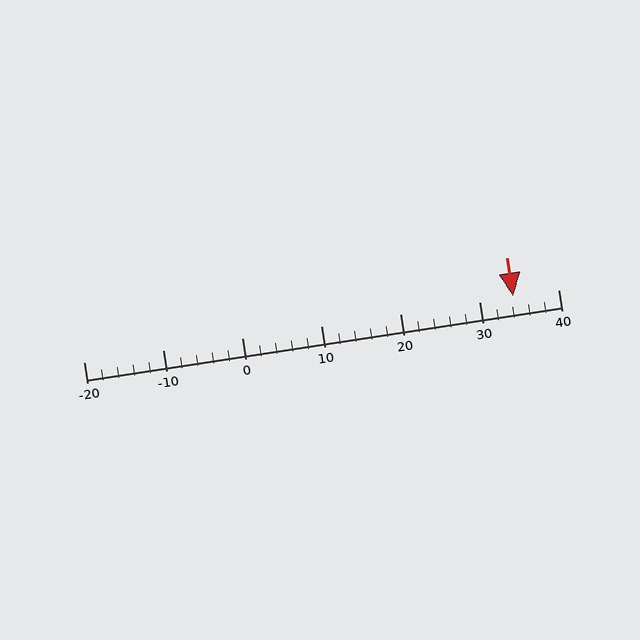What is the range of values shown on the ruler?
The ruler shows values from -20 to 40.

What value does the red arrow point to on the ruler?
The red arrow points to approximately 34.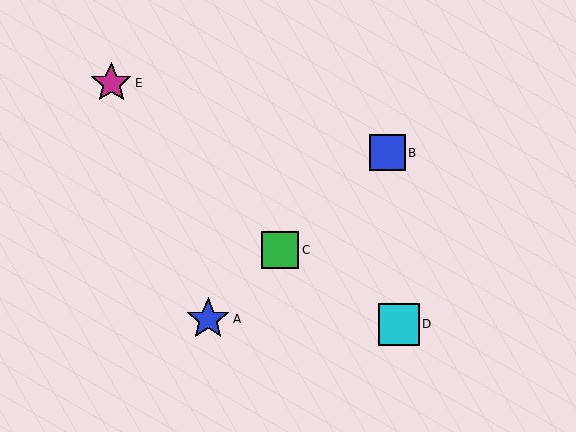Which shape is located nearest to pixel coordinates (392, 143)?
The blue square (labeled B) at (387, 153) is nearest to that location.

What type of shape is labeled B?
Shape B is a blue square.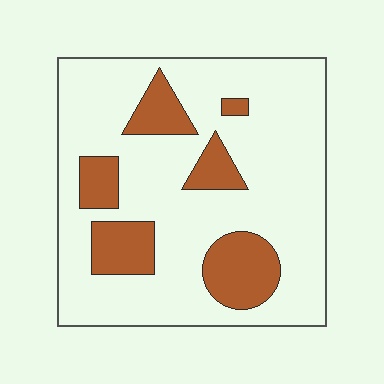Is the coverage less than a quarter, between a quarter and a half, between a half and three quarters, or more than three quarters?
Less than a quarter.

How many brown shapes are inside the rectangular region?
6.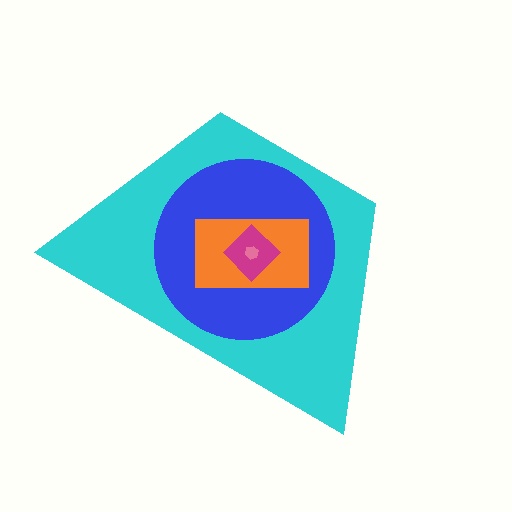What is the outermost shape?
The cyan trapezoid.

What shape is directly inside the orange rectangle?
The magenta diamond.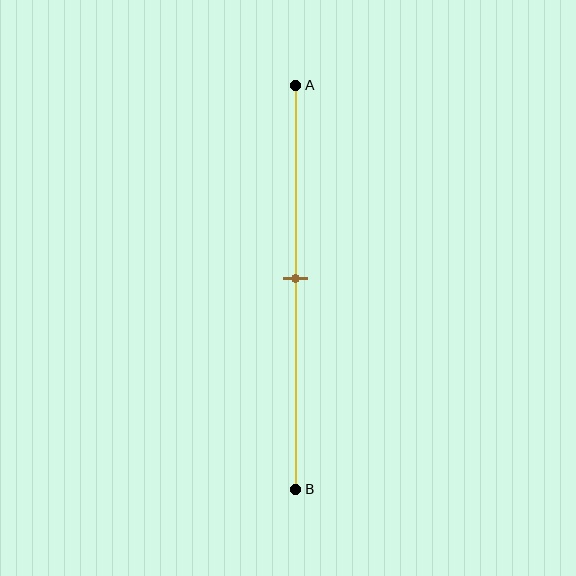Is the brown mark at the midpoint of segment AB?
Yes, the mark is approximately at the midpoint.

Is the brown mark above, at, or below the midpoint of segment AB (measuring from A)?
The brown mark is approximately at the midpoint of segment AB.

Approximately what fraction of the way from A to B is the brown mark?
The brown mark is approximately 50% of the way from A to B.